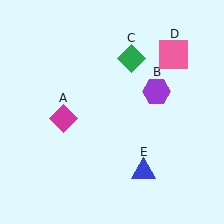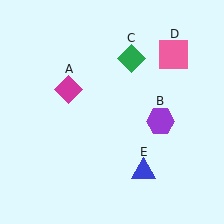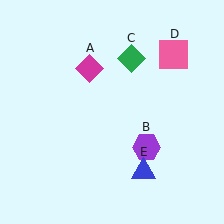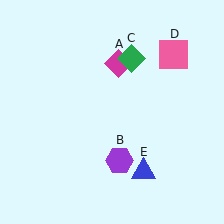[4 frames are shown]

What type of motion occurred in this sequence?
The magenta diamond (object A), purple hexagon (object B) rotated clockwise around the center of the scene.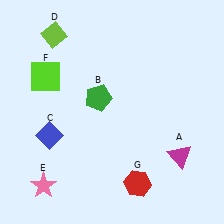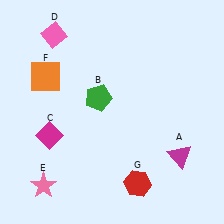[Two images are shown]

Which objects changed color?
C changed from blue to magenta. D changed from lime to pink. F changed from lime to orange.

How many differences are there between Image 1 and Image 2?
There are 3 differences between the two images.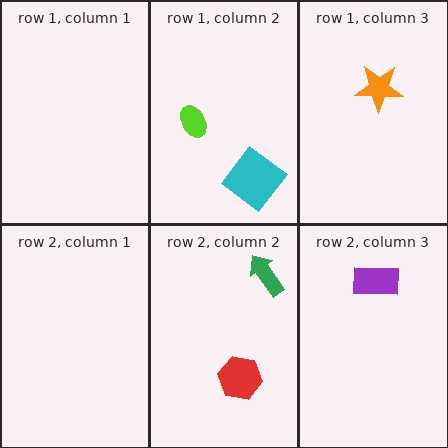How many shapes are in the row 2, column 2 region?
2.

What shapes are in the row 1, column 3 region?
The orange star.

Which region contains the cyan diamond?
The row 1, column 2 region.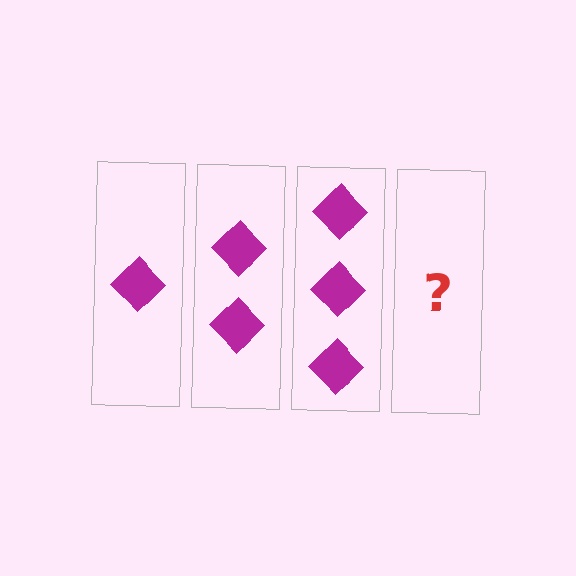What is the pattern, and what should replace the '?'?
The pattern is that each step adds one more diamond. The '?' should be 4 diamonds.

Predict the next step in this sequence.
The next step is 4 diamonds.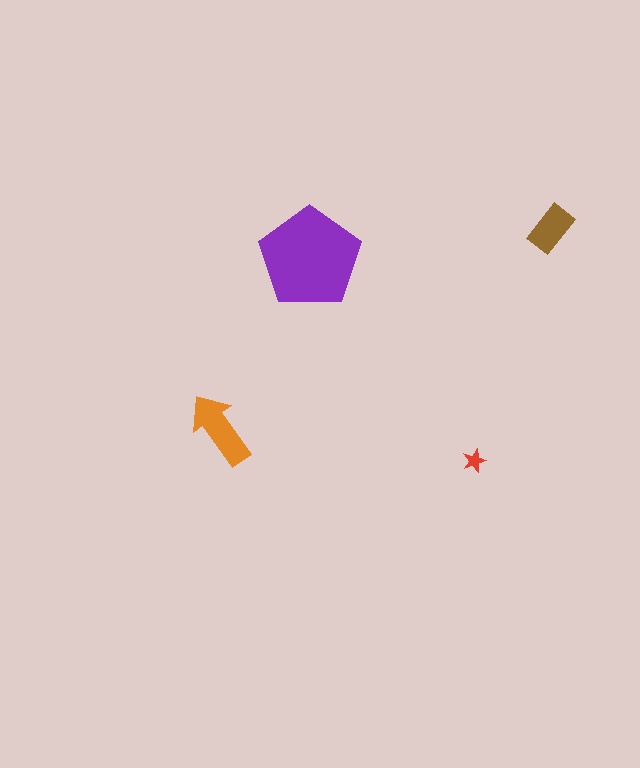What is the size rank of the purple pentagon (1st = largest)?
1st.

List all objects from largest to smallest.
The purple pentagon, the orange arrow, the brown rectangle, the red star.